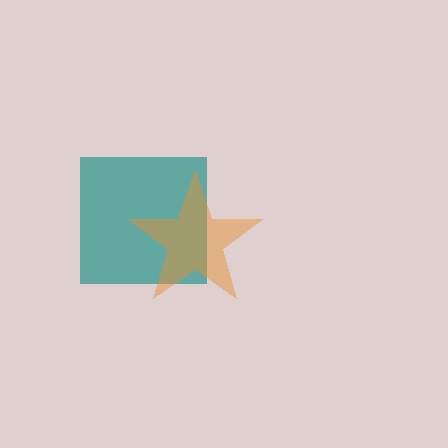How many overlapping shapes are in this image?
There are 2 overlapping shapes in the image.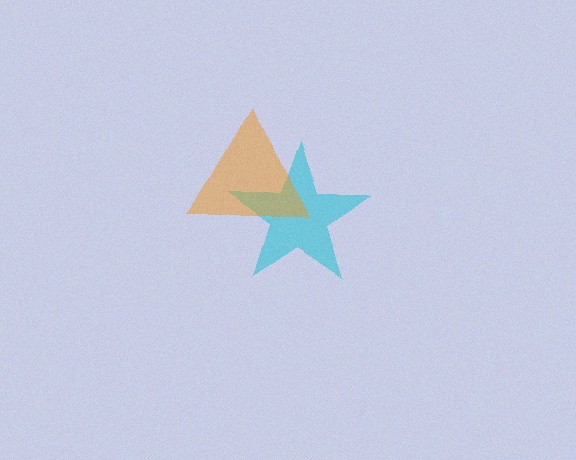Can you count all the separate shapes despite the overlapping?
Yes, there are 2 separate shapes.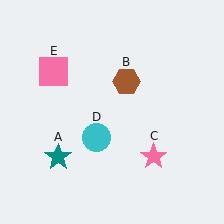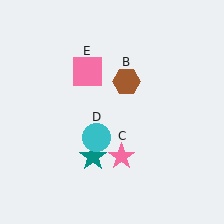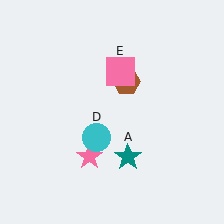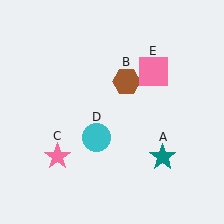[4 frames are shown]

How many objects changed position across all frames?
3 objects changed position: teal star (object A), pink star (object C), pink square (object E).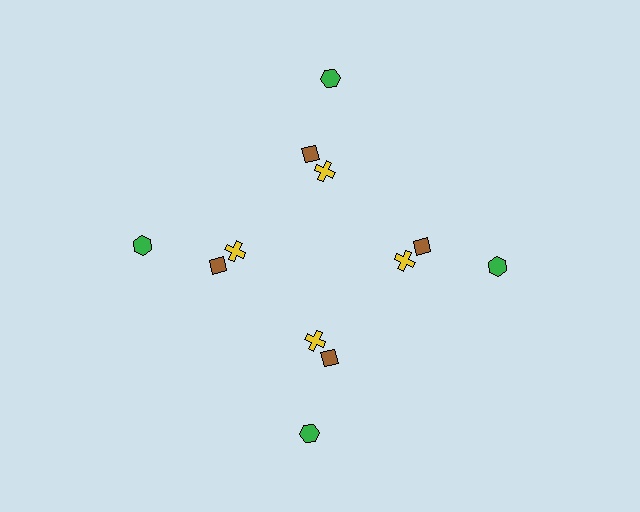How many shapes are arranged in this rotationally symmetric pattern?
There are 12 shapes, arranged in 4 groups of 3.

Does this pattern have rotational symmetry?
Yes, this pattern has 4-fold rotational symmetry. It looks the same after rotating 90 degrees around the center.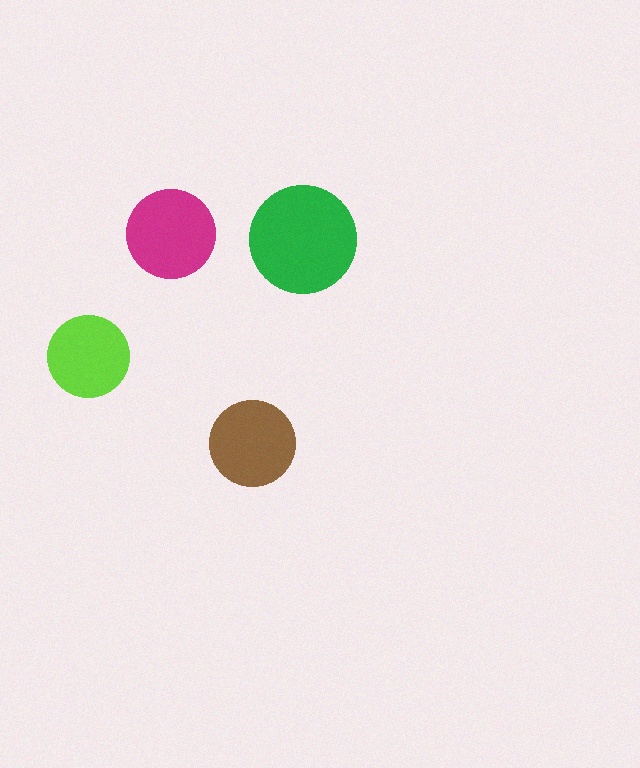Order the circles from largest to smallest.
the green one, the magenta one, the brown one, the lime one.